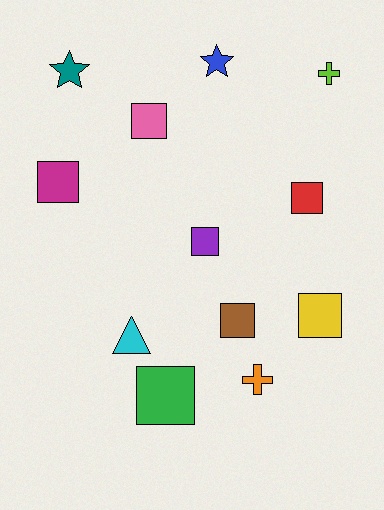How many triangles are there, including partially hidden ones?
There is 1 triangle.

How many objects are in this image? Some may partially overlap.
There are 12 objects.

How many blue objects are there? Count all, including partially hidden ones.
There is 1 blue object.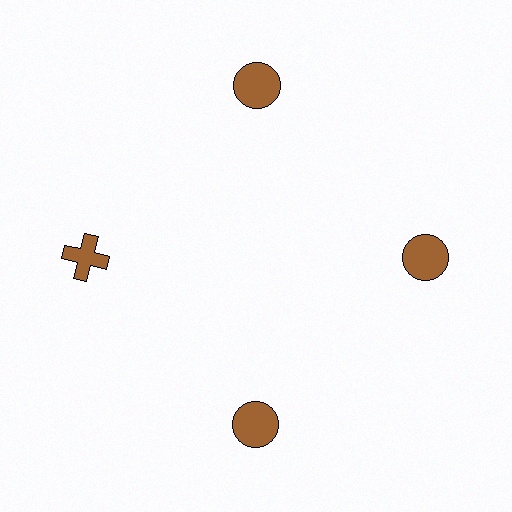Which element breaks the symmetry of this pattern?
The brown cross at roughly the 9 o'clock position breaks the symmetry. All other shapes are brown circles.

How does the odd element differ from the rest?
It has a different shape: cross instead of circle.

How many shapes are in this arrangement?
There are 4 shapes arranged in a ring pattern.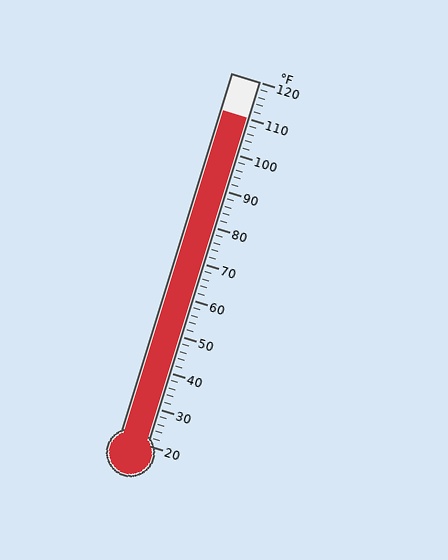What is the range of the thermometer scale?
The thermometer scale ranges from 20°F to 120°F.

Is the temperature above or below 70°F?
The temperature is above 70°F.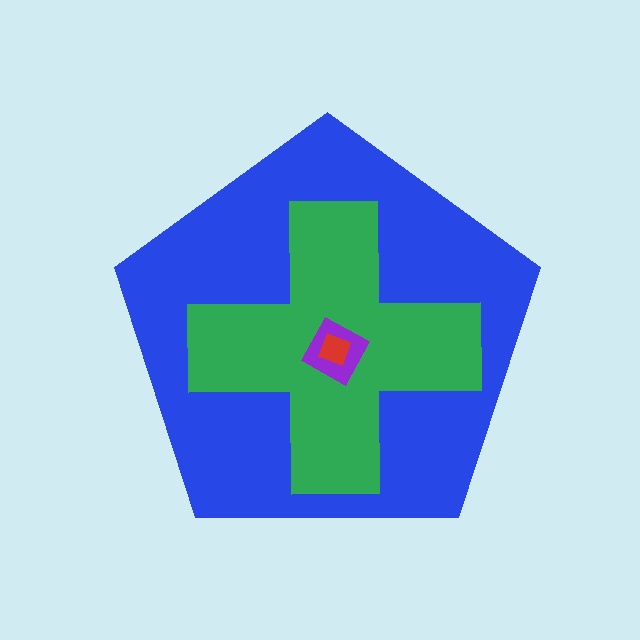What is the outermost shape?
The blue pentagon.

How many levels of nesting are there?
4.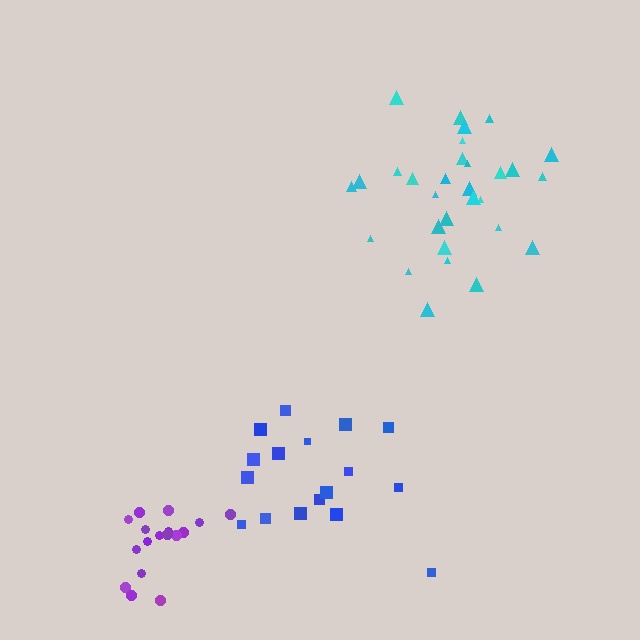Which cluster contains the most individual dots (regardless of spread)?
Cyan (30).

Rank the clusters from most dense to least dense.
purple, cyan, blue.